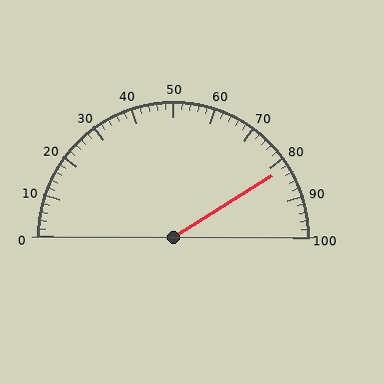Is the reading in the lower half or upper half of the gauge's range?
The reading is in the upper half of the range (0 to 100).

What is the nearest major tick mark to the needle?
The nearest major tick mark is 80.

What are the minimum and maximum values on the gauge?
The gauge ranges from 0 to 100.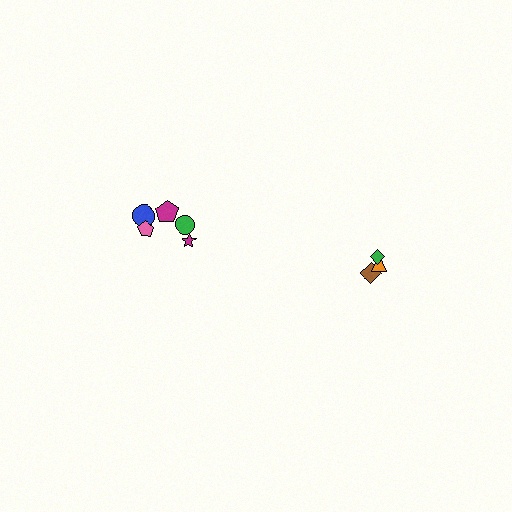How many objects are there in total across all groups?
There are 8 objects.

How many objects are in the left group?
There are 5 objects.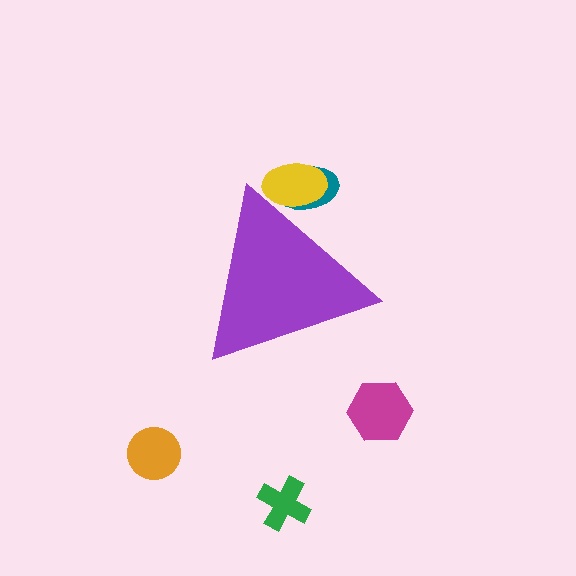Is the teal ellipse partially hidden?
Yes, the teal ellipse is partially hidden behind the purple triangle.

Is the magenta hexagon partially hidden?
No, the magenta hexagon is fully visible.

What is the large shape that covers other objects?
A purple triangle.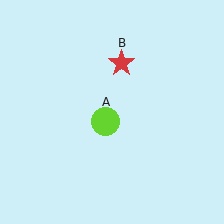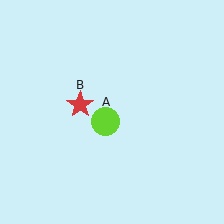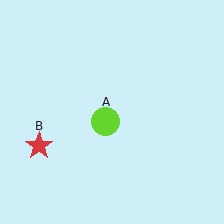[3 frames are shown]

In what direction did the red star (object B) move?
The red star (object B) moved down and to the left.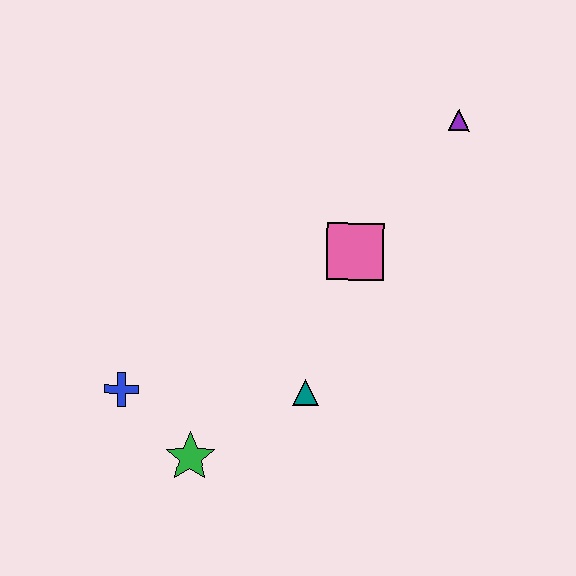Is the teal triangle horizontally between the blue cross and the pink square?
Yes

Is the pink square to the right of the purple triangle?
No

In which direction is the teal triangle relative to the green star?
The teal triangle is to the right of the green star.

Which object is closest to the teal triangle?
The green star is closest to the teal triangle.